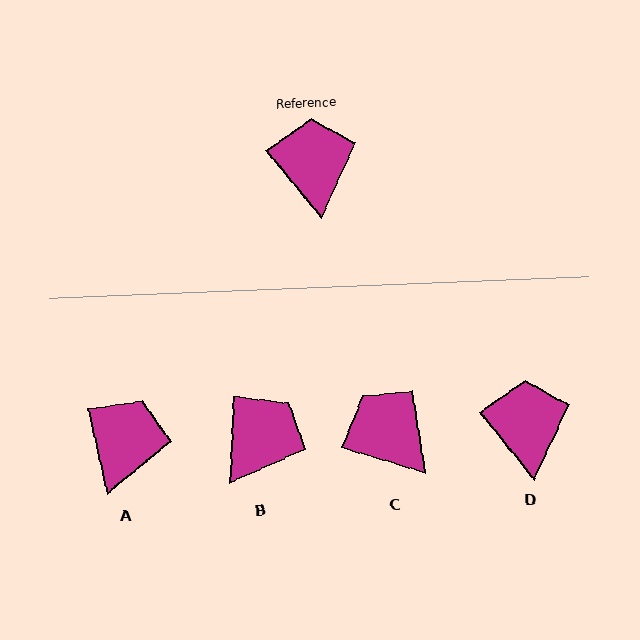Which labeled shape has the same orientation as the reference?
D.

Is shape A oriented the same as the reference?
No, it is off by about 26 degrees.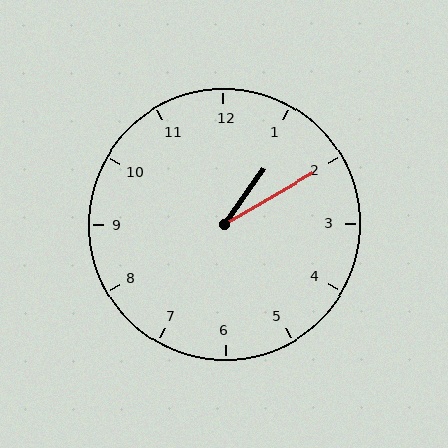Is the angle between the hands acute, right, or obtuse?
It is acute.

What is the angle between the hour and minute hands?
Approximately 25 degrees.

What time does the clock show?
1:10.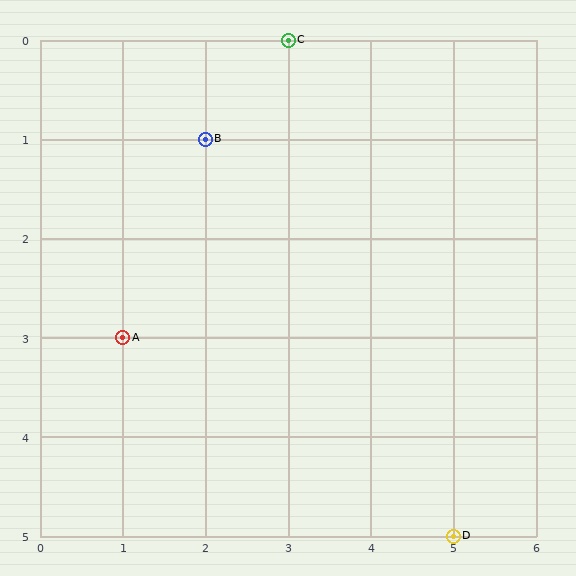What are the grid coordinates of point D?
Point D is at grid coordinates (5, 5).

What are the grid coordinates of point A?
Point A is at grid coordinates (1, 3).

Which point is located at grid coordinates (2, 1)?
Point B is at (2, 1).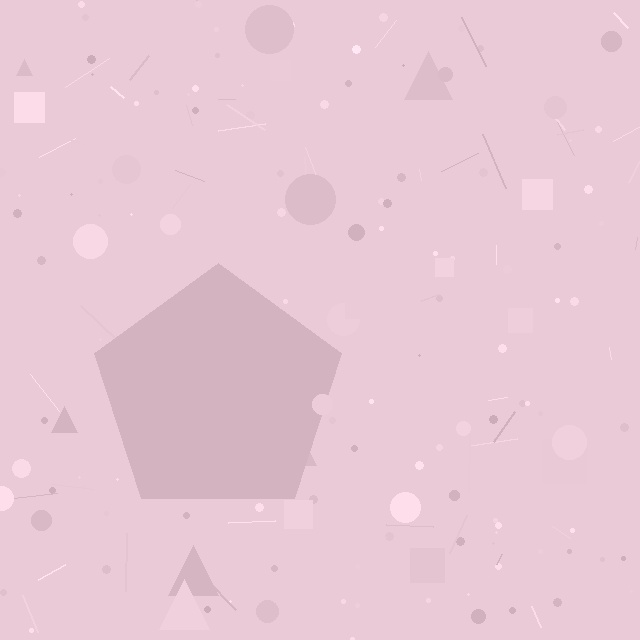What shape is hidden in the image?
A pentagon is hidden in the image.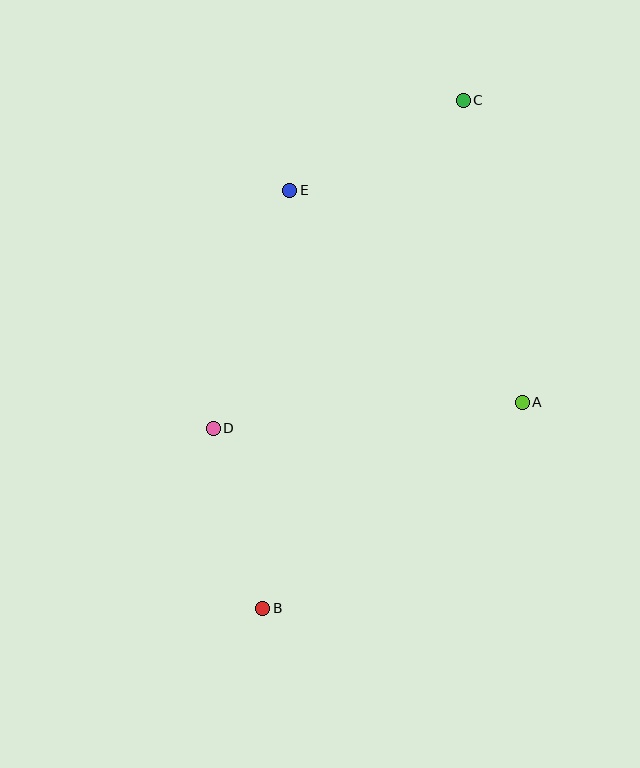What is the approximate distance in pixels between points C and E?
The distance between C and E is approximately 196 pixels.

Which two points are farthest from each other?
Points B and C are farthest from each other.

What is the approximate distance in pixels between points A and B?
The distance between A and B is approximately 331 pixels.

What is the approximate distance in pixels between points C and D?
The distance between C and D is approximately 412 pixels.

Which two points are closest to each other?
Points B and D are closest to each other.